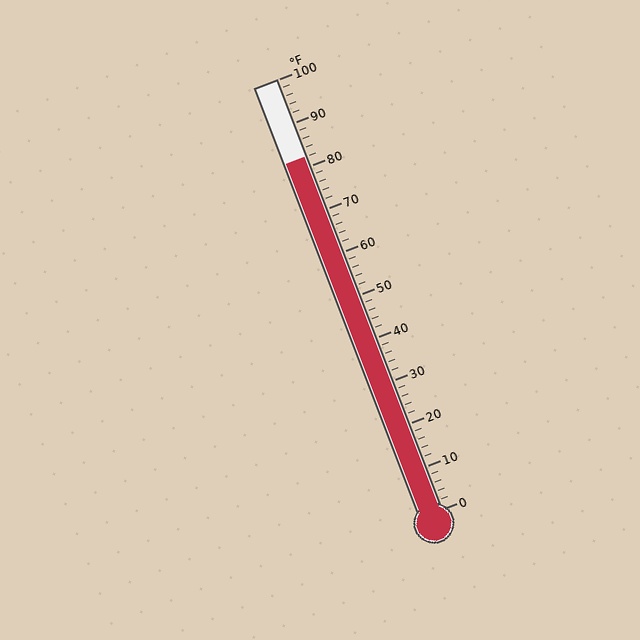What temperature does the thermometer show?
The thermometer shows approximately 82°F.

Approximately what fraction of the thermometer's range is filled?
The thermometer is filled to approximately 80% of its range.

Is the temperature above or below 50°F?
The temperature is above 50°F.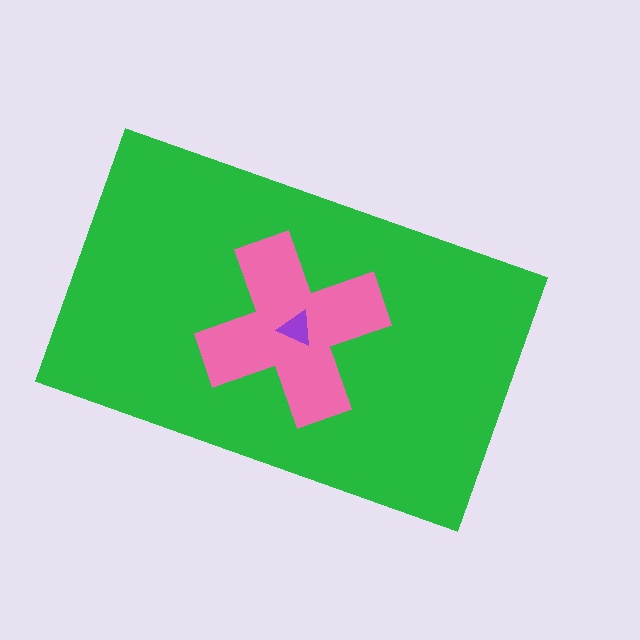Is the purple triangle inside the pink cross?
Yes.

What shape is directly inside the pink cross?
The purple triangle.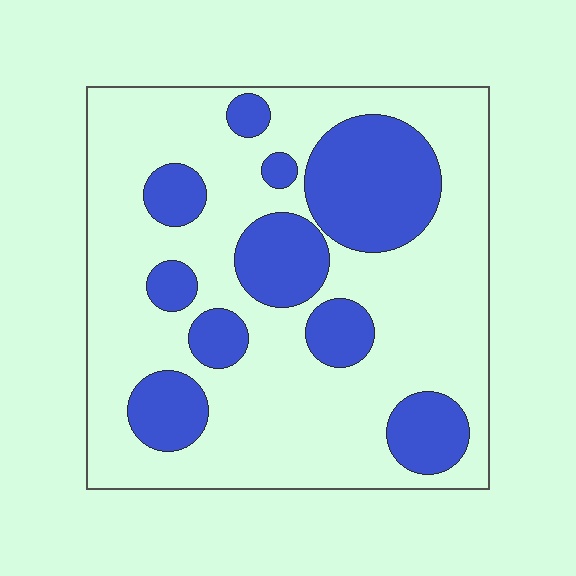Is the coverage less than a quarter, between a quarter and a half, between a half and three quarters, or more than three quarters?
Between a quarter and a half.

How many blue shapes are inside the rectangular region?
10.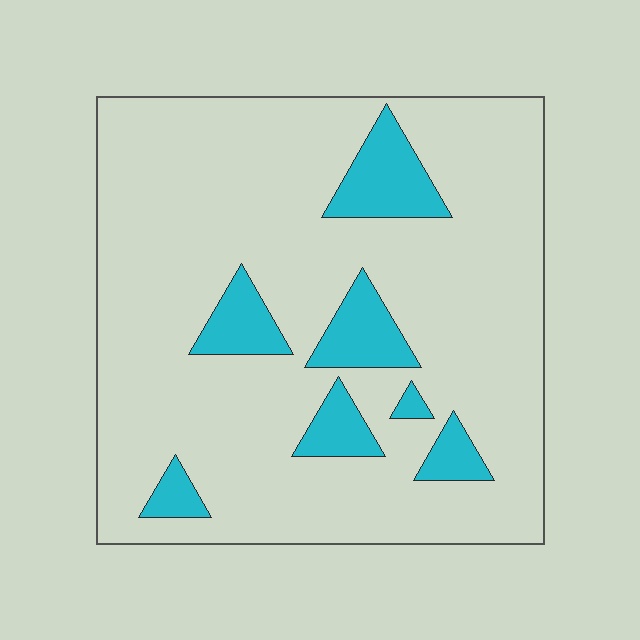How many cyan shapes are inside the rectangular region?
7.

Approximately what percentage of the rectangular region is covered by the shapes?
Approximately 15%.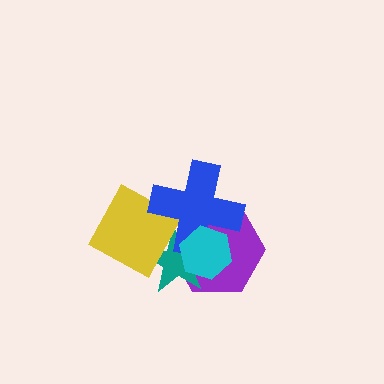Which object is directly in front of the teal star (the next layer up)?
The yellow diamond is directly in front of the teal star.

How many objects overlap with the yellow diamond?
3 objects overlap with the yellow diamond.